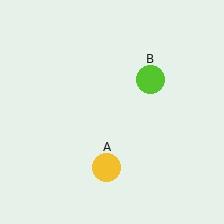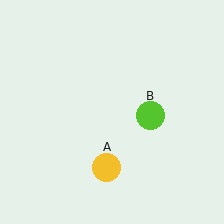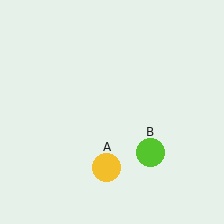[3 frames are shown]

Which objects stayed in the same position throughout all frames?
Yellow circle (object A) remained stationary.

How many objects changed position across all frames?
1 object changed position: lime circle (object B).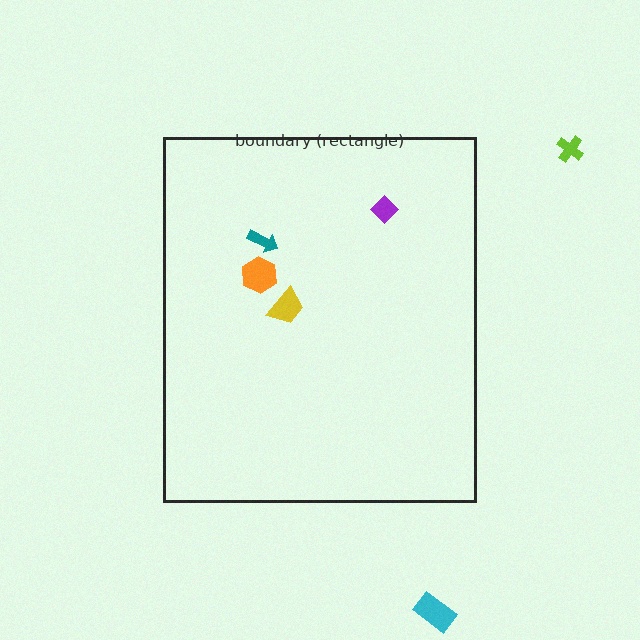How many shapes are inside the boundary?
4 inside, 2 outside.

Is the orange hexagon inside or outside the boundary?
Inside.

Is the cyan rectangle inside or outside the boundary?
Outside.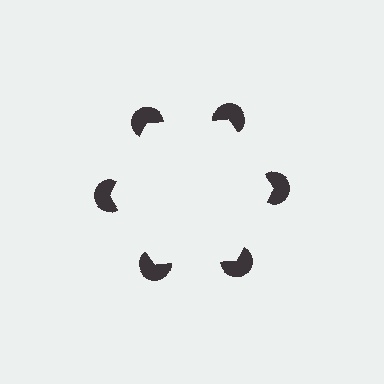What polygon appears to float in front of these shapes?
An illusory hexagon — its edges are inferred from the aligned wedge cuts in the pac-man discs, not physically drawn.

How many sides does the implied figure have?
6 sides.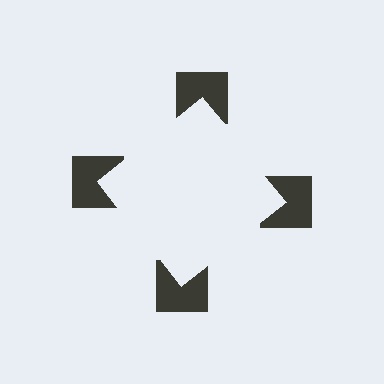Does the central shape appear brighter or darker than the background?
It typically appears slightly brighter than the background, even though no actual brightness change is drawn.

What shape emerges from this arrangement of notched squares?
An illusory square — its edges are inferred from the aligned wedge cuts in the notched squares, not physically drawn.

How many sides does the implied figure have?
4 sides.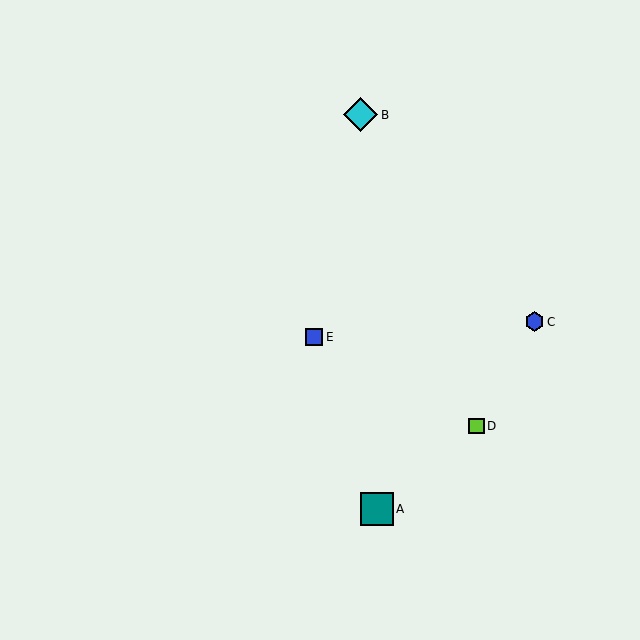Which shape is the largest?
The cyan diamond (labeled B) is the largest.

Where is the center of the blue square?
The center of the blue square is at (314, 337).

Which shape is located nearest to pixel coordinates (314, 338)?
The blue square (labeled E) at (314, 337) is nearest to that location.